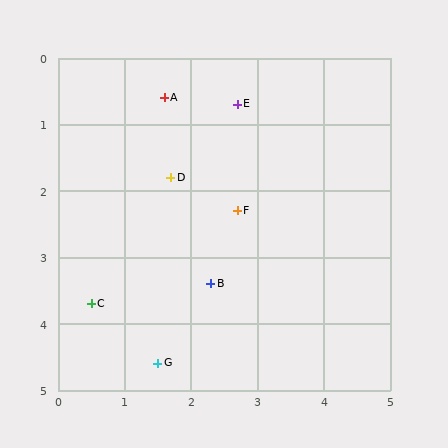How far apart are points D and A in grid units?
Points D and A are about 1.2 grid units apart.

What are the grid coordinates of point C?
Point C is at approximately (0.5, 3.7).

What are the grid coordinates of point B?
Point B is at approximately (2.3, 3.4).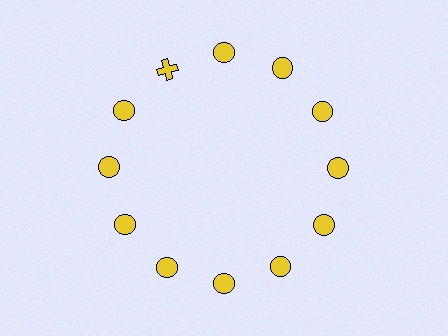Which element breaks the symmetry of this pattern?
The yellow cross at roughly the 11 o'clock position breaks the symmetry. All other shapes are yellow circles.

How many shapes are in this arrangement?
There are 12 shapes arranged in a ring pattern.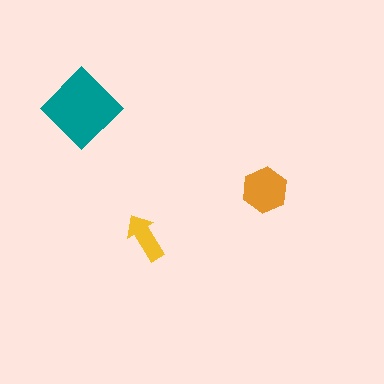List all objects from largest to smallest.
The teal diamond, the orange hexagon, the yellow arrow.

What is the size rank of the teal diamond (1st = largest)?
1st.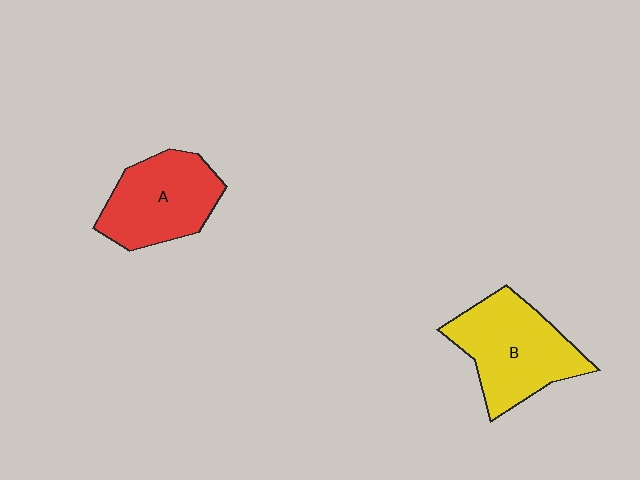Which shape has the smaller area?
Shape A (red).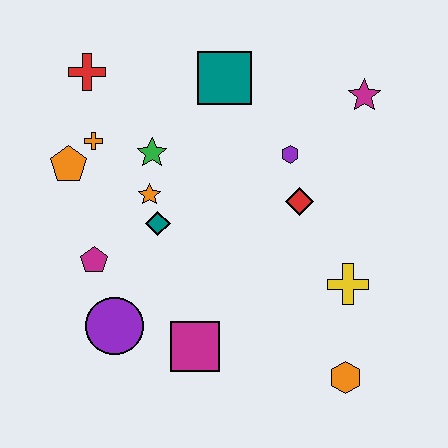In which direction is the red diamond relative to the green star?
The red diamond is to the right of the green star.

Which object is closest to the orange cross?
The orange pentagon is closest to the orange cross.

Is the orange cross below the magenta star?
Yes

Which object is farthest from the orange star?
The orange hexagon is farthest from the orange star.